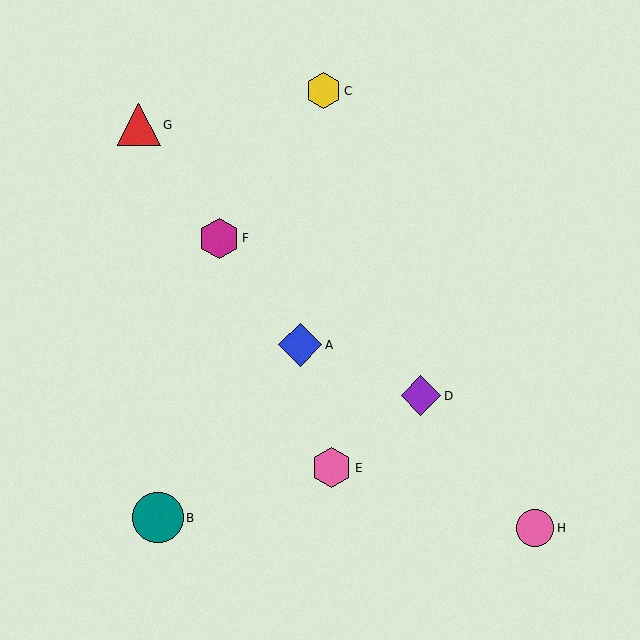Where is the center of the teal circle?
The center of the teal circle is at (158, 518).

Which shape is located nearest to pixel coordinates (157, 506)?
The teal circle (labeled B) at (158, 518) is nearest to that location.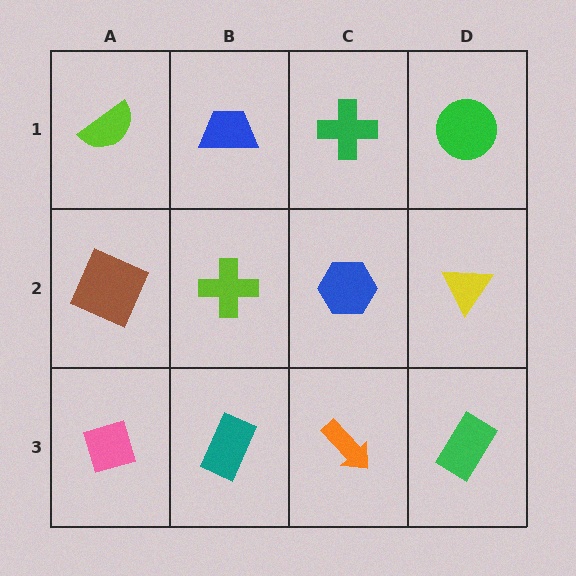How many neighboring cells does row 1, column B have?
3.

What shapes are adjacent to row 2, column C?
A green cross (row 1, column C), an orange arrow (row 3, column C), a lime cross (row 2, column B), a yellow triangle (row 2, column D).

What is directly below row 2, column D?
A green rectangle.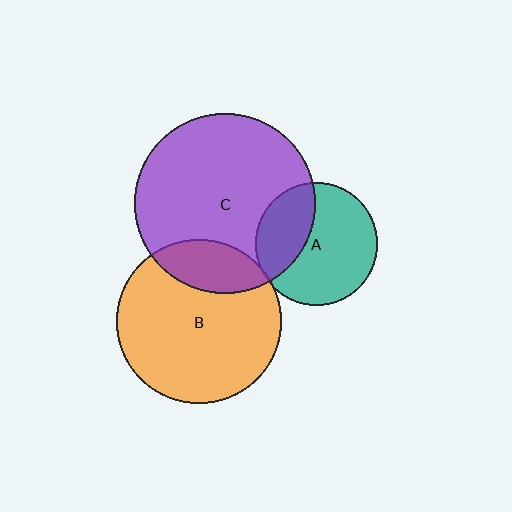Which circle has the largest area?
Circle C (purple).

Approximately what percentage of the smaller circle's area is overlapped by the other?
Approximately 35%.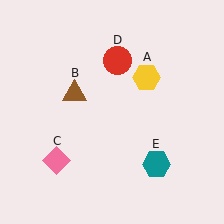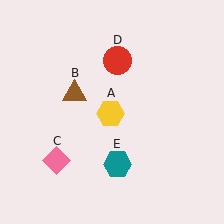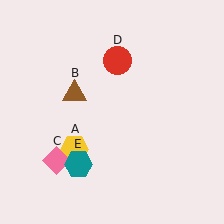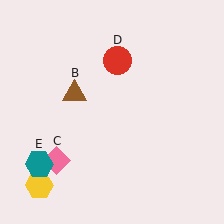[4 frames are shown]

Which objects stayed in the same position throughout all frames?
Brown triangle (object B) and pink diamond (object C) and red circle (object D) remained stationary.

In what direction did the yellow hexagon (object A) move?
The yellow hexagon (object A) moved down and to the left.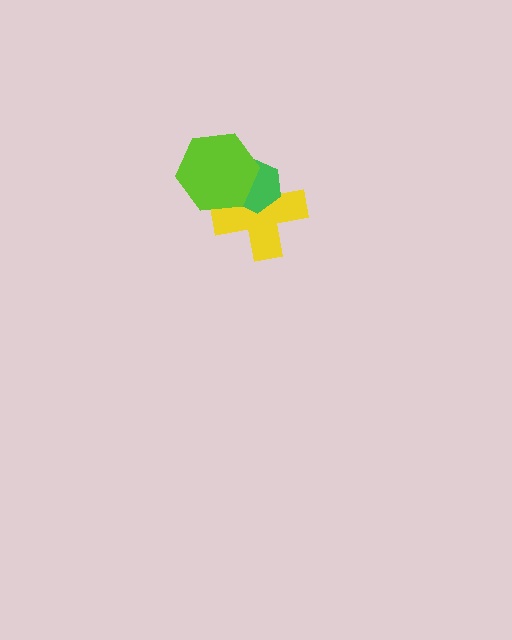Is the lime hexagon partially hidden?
No, no other shape covers it.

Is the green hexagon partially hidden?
Yes, it is partially covered by another shape.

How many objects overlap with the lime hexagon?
2 objects overlap with the lime hexagon.